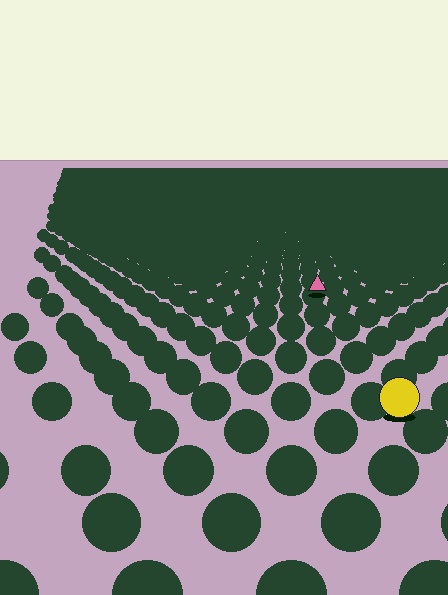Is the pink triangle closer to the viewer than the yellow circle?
No. The yellow circle is closer — you can tell from the texture gradient: the ground texture is coarser near it.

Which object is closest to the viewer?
The yellow circle is closest. The texture marks near it are larger and more spread out.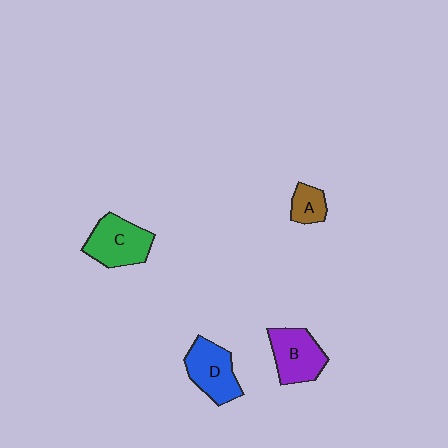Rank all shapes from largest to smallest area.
From largest to smallest: C (green), B (purple), D (blue), A (brown).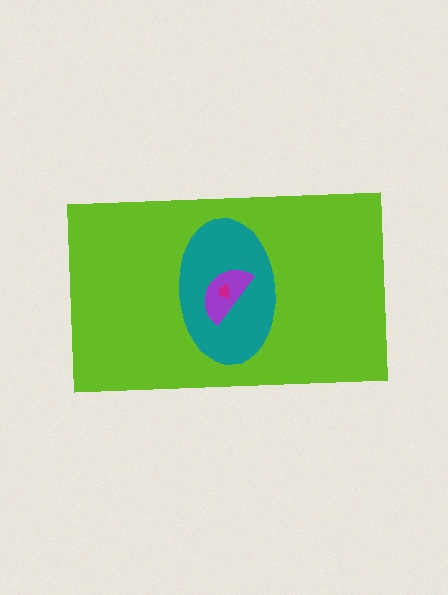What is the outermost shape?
The lime rectangle.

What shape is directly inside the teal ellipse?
The purple semicircle.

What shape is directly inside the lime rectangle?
The teal ellipse.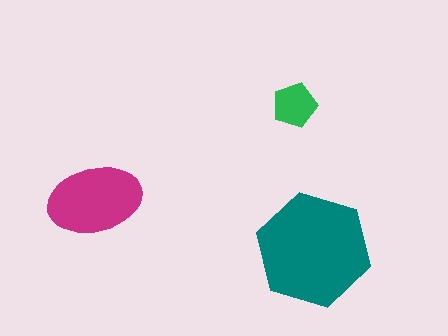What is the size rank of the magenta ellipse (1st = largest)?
2nd.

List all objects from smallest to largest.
The green pentagon, the magenta ellipse, the teal hexagon.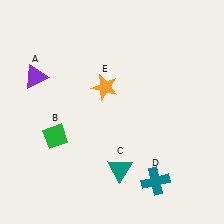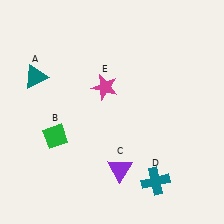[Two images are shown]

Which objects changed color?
A changed from purple to teal. C changed from teal to purple. E changed from orange to magenta.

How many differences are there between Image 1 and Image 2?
There are 3 differences between the two images.